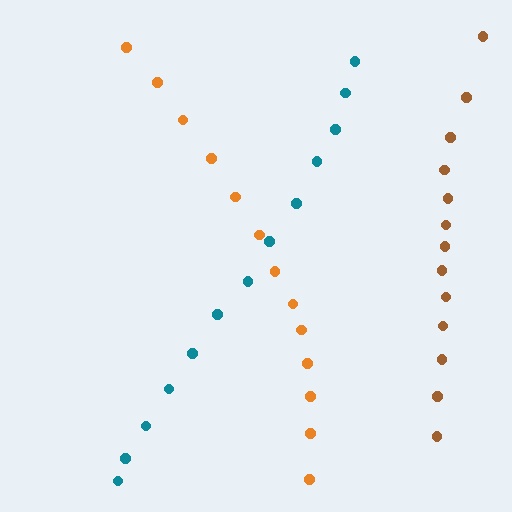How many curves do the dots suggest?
There are 3 distinct paths.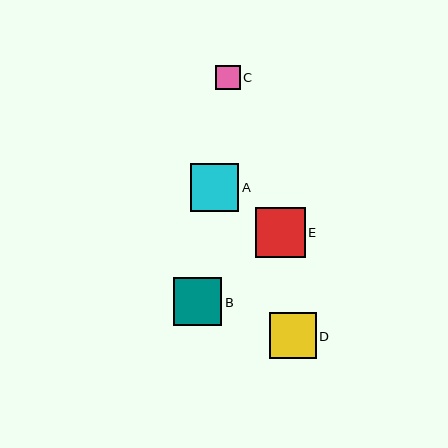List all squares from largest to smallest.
From largest to smallest: E, A, B, D, C.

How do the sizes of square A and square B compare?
Square A and square B are approximately the same size.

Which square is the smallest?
Square C is the smallest with a size of approximately 24 pixels.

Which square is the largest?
Square E is the largest with a size of approximately 50 pixels.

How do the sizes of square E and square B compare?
Square E and square B are approximately the same size.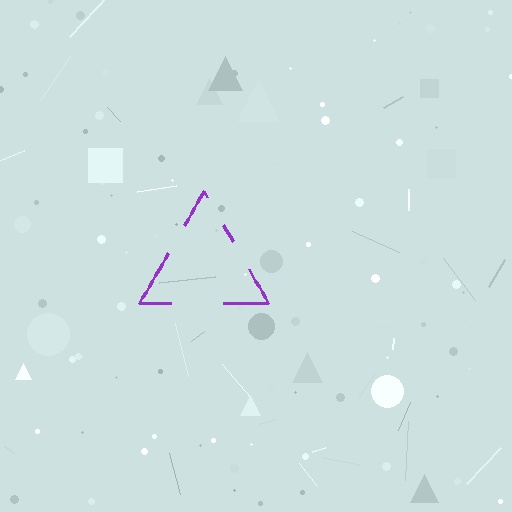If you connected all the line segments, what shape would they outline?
They would outline a triangle.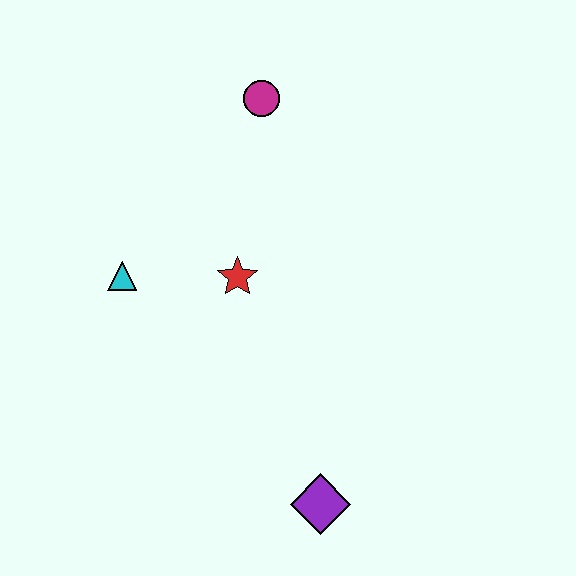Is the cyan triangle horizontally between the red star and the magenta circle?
No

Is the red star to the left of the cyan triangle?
No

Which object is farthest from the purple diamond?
The magenta circle is farthest from the purple diamond.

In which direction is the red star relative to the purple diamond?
The red star is above the purple diamond.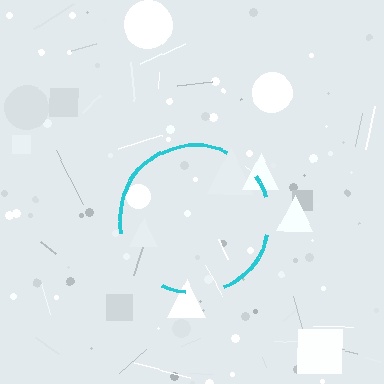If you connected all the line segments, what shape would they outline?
They would outline a circle.